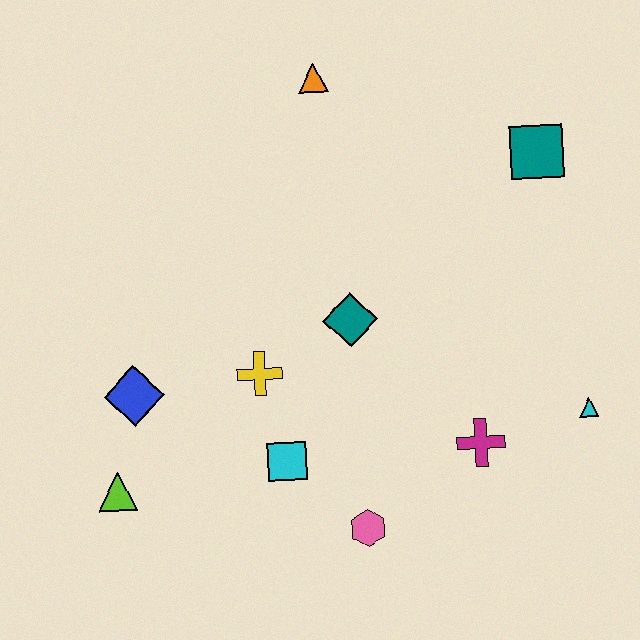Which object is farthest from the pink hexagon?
The orange triangle is farthest from the pink hexagon.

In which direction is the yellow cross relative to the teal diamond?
The yellow cross is to the left of the teal diamond.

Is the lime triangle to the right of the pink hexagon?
No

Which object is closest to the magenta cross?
The cyan triangle is closest to the magenta cross.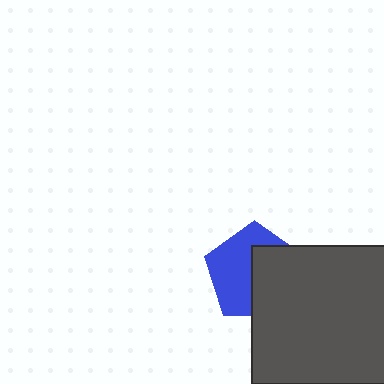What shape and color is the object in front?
The object in front is a dark gray square.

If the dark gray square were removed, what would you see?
You would see the complete blue pentagon.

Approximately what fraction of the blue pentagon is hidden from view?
Roughly 47% of the blue pentagon is hidden behind the dark gray square.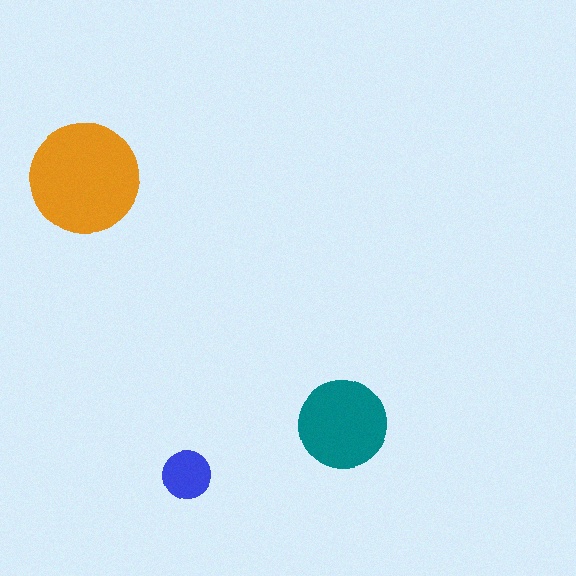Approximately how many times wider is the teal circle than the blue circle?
About 2 times wider.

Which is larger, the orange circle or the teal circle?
The orange one.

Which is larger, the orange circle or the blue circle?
The orange one.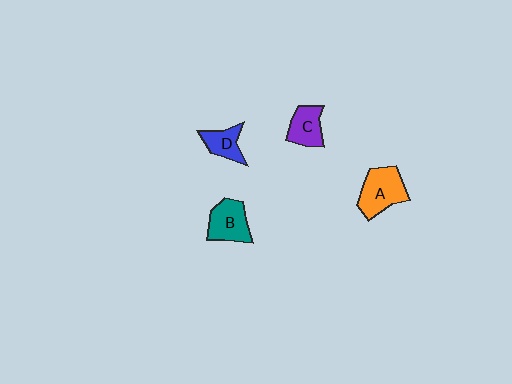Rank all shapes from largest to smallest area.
From largest to smallest: A (orange), B (teal), C (purple), D (blue).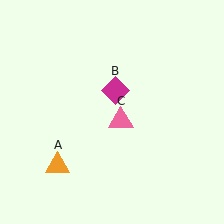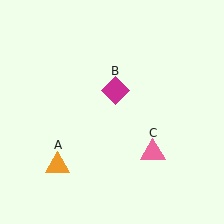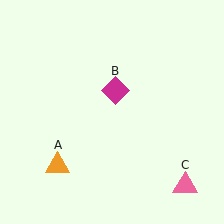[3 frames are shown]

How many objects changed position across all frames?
1 object changed position: pink triangle (object C).